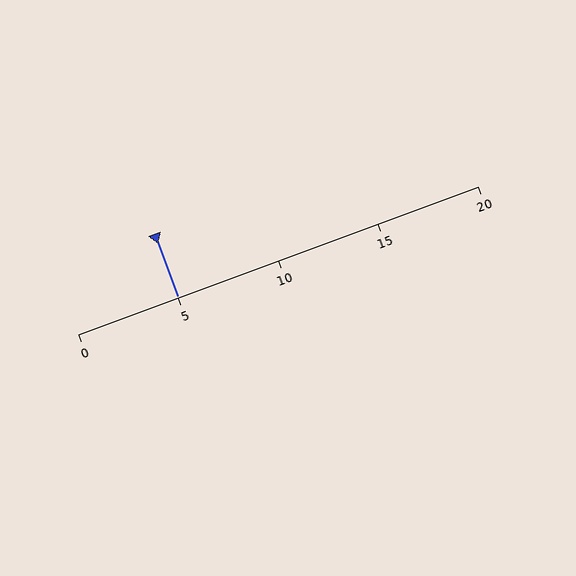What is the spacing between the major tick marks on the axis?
The major ticks are spaced 5 apart.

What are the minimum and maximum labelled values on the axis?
The axis runs from 0 to 20.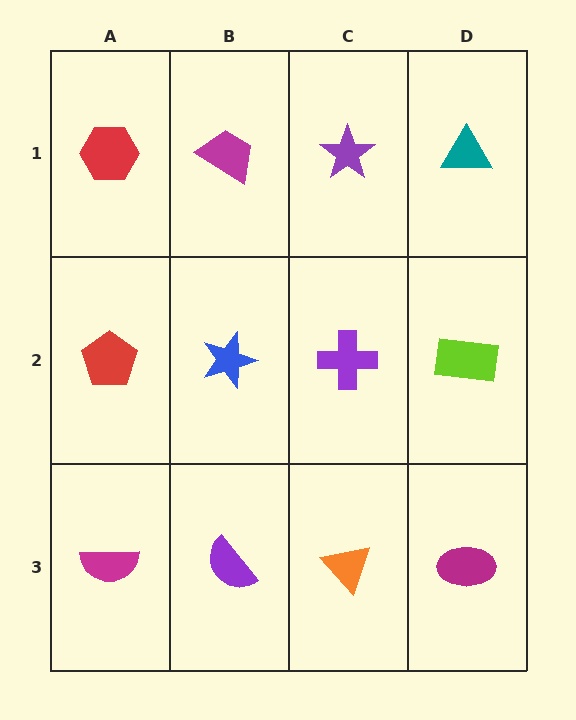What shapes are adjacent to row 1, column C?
A purple cross (row 2, column C), a magenta trapezoid (row 1, column B), a teal triangle (row 1, column D).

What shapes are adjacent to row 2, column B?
A magenta trapezoid (row 1, column B), a purple semicircle (row 3, column B), a red pentagon (row 2, column A), a purple cross (row 2, column C).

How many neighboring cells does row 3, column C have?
3.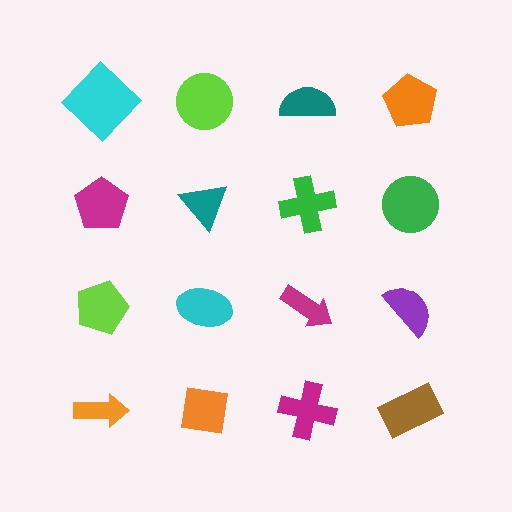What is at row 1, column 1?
A cyan diamond.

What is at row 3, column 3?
A magenta arrow.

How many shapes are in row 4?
4 shapes.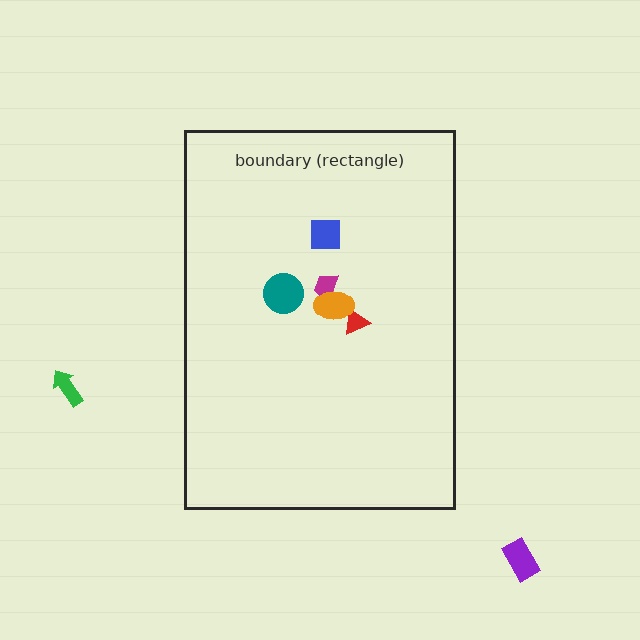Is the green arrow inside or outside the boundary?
Outside.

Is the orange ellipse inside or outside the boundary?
Inside.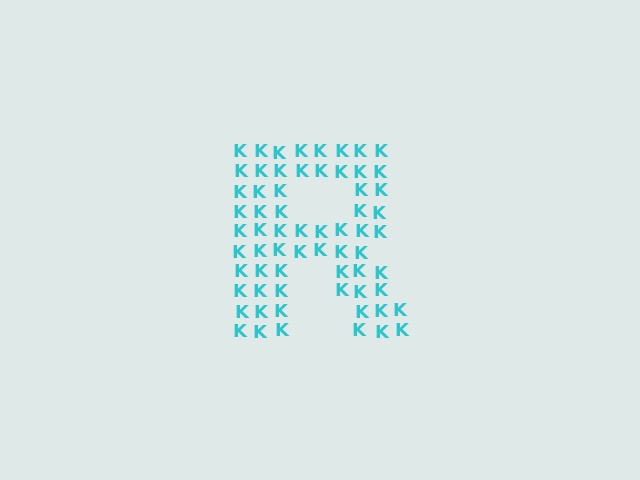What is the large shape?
The large shape is the letter R.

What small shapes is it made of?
It is made of small letter K's.